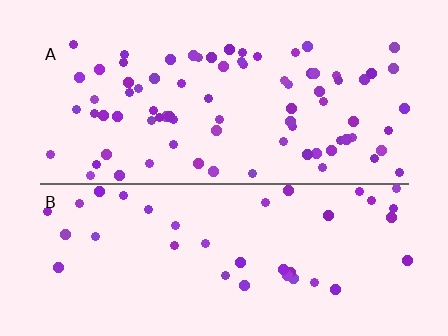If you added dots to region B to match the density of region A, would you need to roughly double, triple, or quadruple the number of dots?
Approximately double.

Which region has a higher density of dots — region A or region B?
A (the top).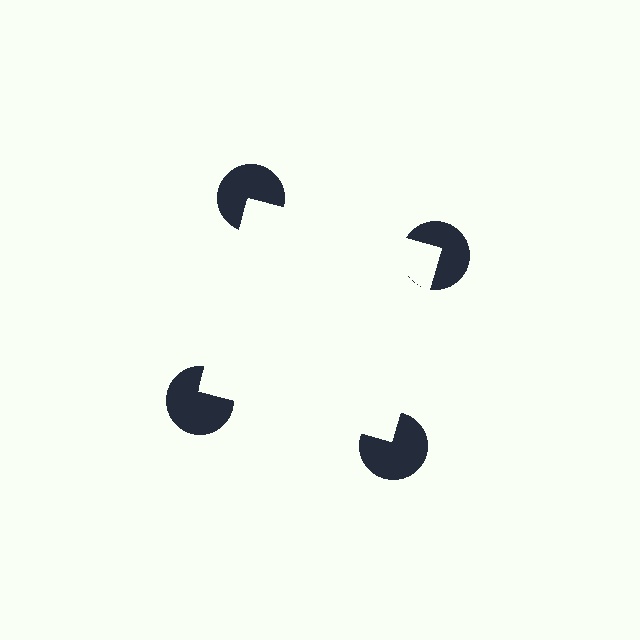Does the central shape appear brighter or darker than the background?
It typically appears slightly brighter than the background, even though no actual brightness change is drawn.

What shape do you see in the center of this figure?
An illusory square — its edges are inferred from the aligned wedge cuts in the pac-man discs, not physically drawn.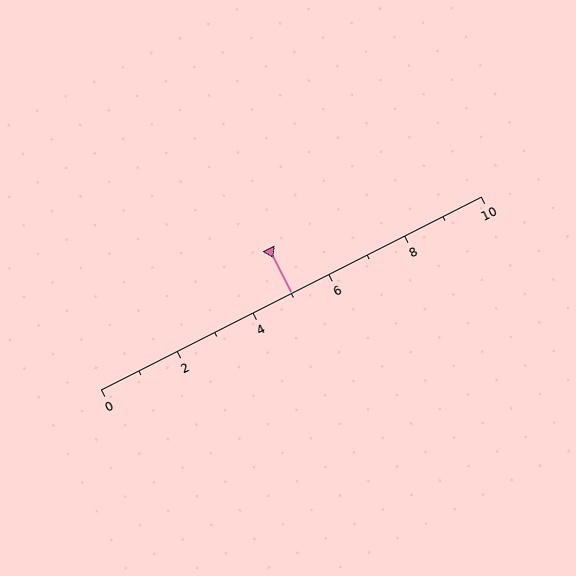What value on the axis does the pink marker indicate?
The marker indicates approximately 5.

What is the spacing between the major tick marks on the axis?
The major ticks are spaced 2 apart.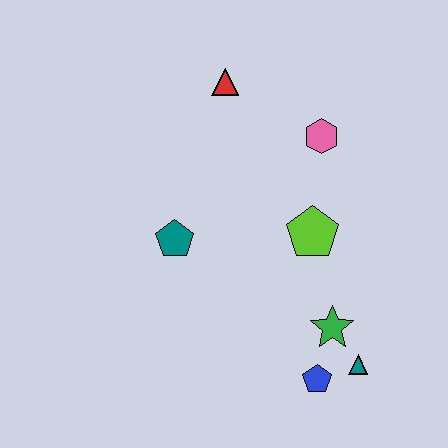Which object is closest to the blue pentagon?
The teal triangle is closest to the blue pentagon.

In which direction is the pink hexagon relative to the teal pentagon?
The pink hexagon is to the right of the teal pentagon.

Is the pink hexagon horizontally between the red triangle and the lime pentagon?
No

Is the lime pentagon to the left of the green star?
Yes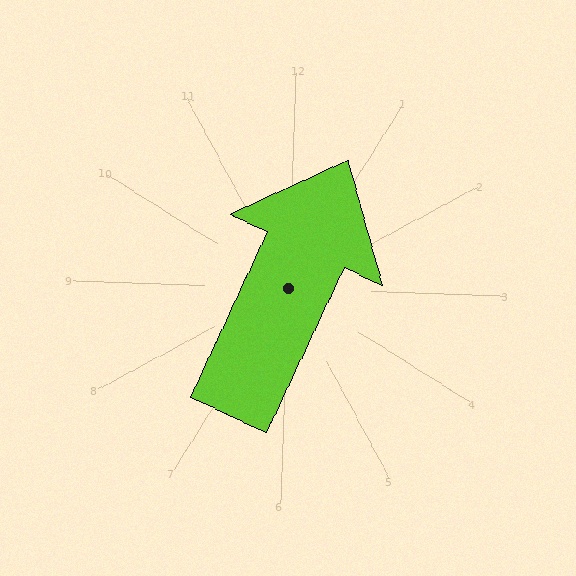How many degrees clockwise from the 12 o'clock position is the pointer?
Approximately 23 degrees.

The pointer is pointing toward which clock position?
Roughly 1 o'clock.